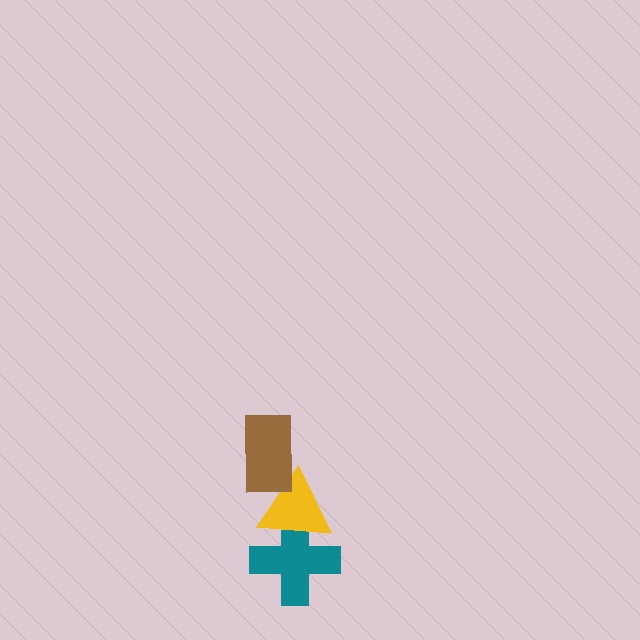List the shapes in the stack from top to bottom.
From top to bottom: the brown rectangle, the yellow triangle, the teal cross.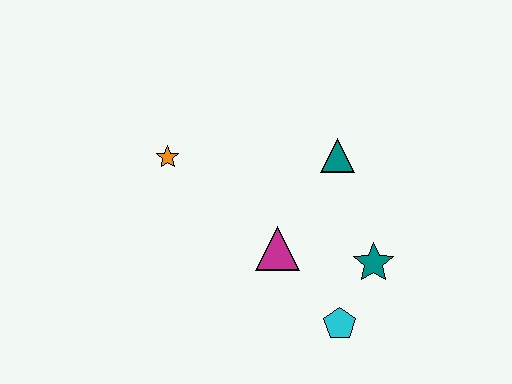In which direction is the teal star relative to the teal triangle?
The teal star is below the teal triangle.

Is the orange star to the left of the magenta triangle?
Yes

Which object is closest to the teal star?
The cyan pentagon is closest to the teal star.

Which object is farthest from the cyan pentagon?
The orange star is farthest from the cyan pentagon.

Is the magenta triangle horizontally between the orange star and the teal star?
Yes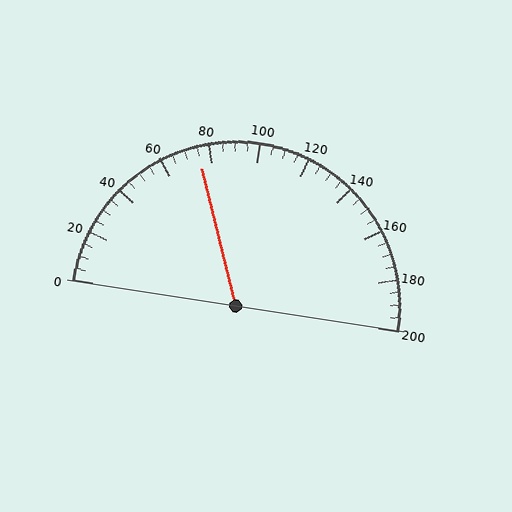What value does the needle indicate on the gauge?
The needle indicates approximately 75.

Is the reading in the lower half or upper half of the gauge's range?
The reading is in the lower half of the range (0 to 200).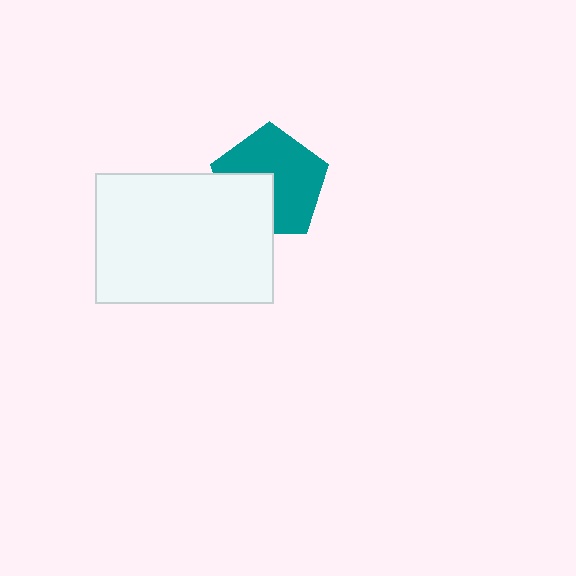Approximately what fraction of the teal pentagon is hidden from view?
Roughly 33% of the teal pentagon is hidden behind the white rectangle.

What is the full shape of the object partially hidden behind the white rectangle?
The partially hidden object is a teal pentagon.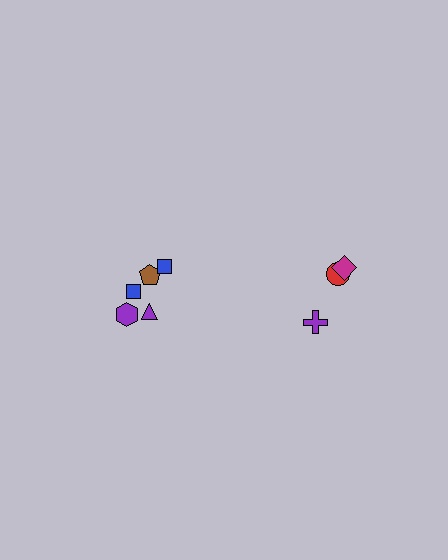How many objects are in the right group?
There are 3 objects.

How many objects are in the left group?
There are 5 objects.